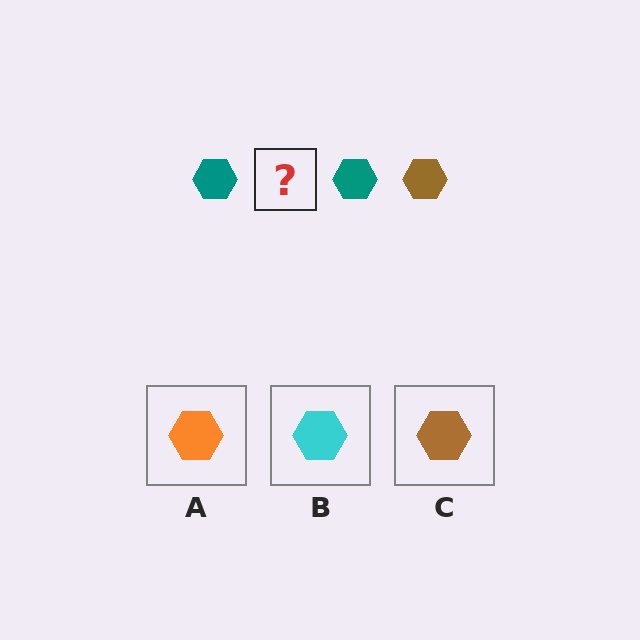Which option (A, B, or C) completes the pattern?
C.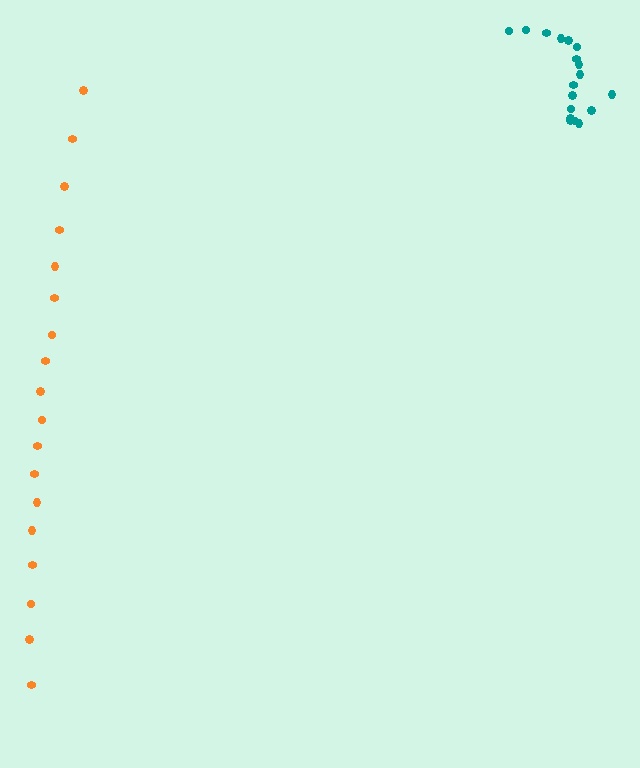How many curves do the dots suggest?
There are 2 distinct paths.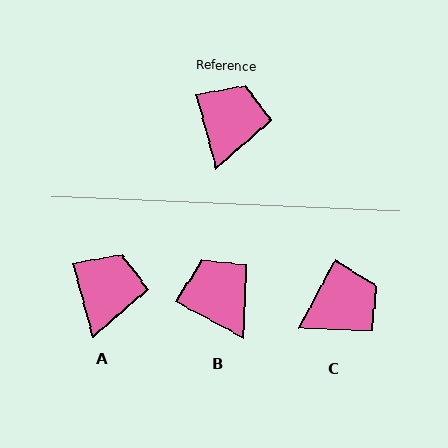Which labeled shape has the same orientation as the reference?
A.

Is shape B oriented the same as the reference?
No, it is off by about 47 degrees.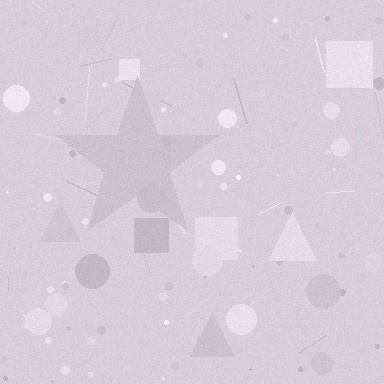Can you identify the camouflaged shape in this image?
The camouflaged shape is a star.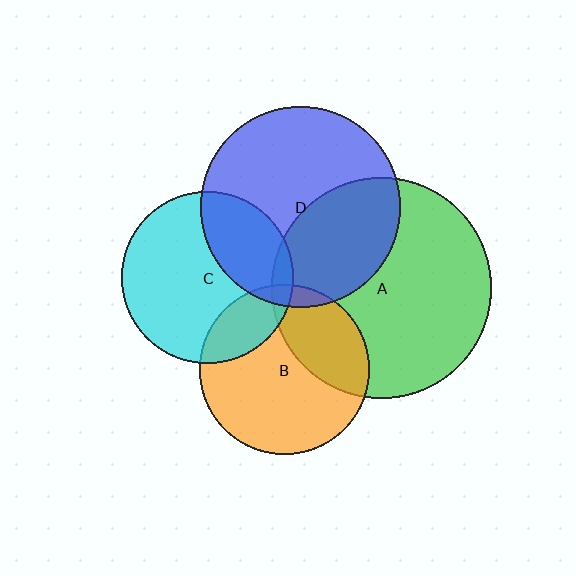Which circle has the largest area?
Circle A (green).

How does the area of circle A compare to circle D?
Approximately 1.2 times.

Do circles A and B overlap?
Yes.